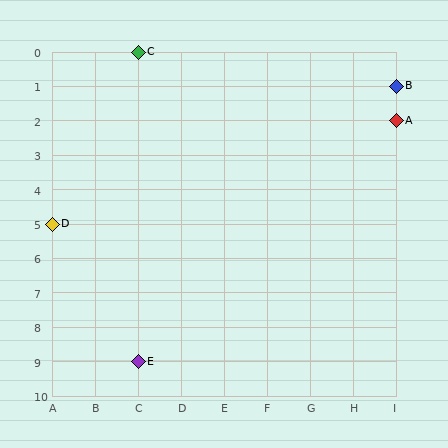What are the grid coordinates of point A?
Point A is at grid coordinates (I, 2).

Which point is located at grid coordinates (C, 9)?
Point E is at (C, 9).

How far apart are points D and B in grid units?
Points D and B are 8 columns and 4 rows apart (about 8.9 grid units diagonally).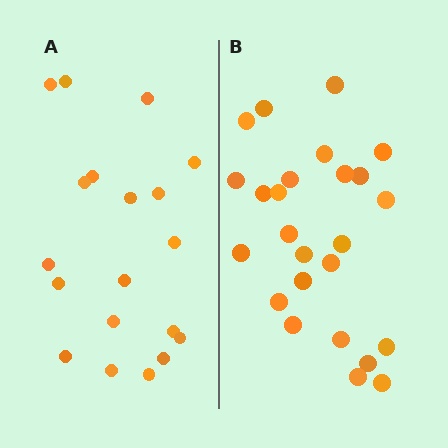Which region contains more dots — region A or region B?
Region B (the right region) has more dots.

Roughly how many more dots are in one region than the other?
Region B has about 6 more dots than region A.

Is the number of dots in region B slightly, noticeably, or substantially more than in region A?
Region B has noticeably more, but not dramatically so. The ratio is roughly 1.3 to 1.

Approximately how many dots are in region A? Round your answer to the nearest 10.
About 20 dots. (The exact count is 19, which rounds to 20.)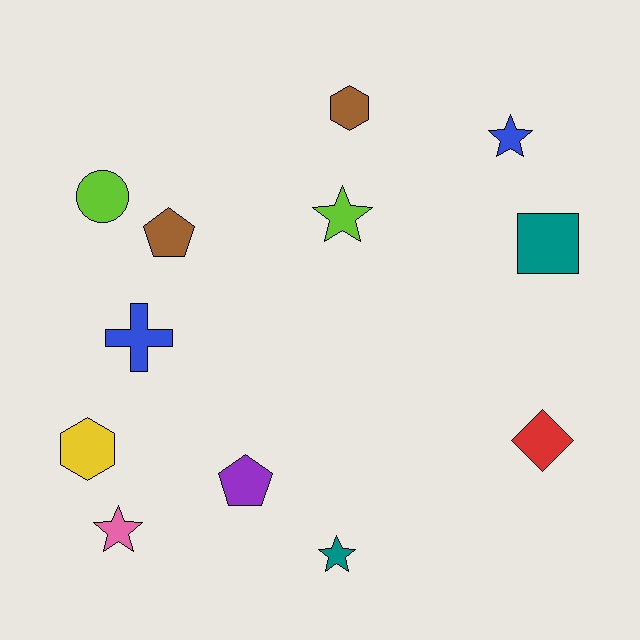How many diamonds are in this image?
There is 1 diamond.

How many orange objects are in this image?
There are no orange objects.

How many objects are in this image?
There are 12 objects.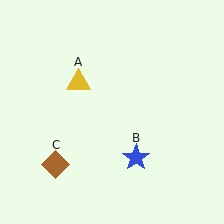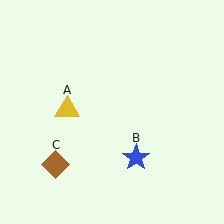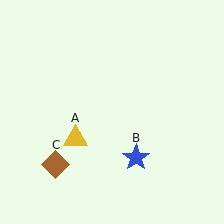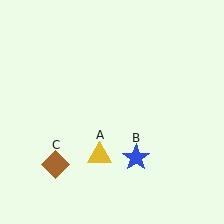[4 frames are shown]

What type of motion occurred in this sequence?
The yellow triangle (object A) rotated counterclockwise around the center of the scene.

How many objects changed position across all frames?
1 object changed position: yellow triangle (object A).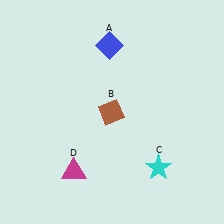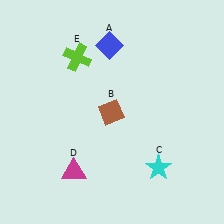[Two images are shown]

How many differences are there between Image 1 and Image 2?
There is 1 difference between the two images.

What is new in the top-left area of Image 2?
A lime cross (E) was added in the top-left area of Image 2.